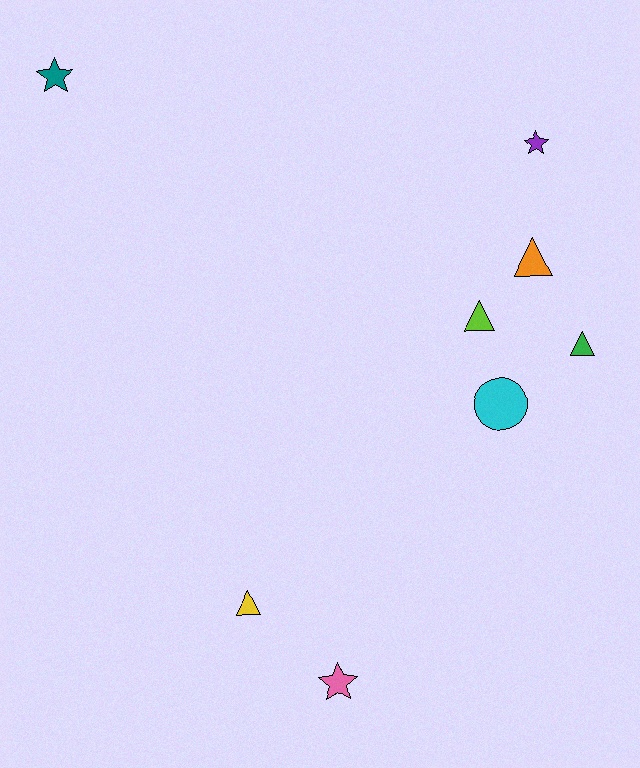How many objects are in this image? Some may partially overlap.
There are 8 objects.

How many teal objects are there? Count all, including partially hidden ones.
There is 1 teal object.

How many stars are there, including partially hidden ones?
There are 3 stars.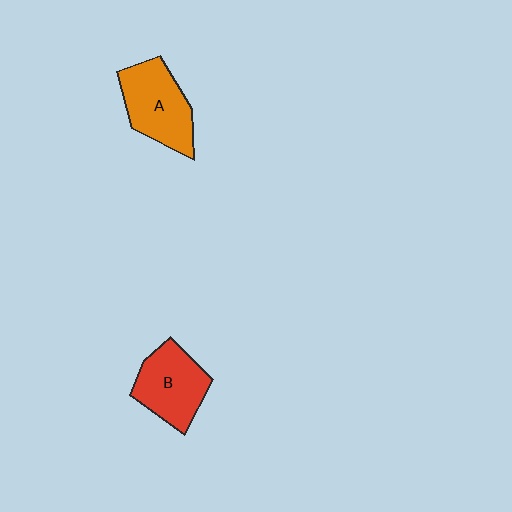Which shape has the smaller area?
Shape B (red).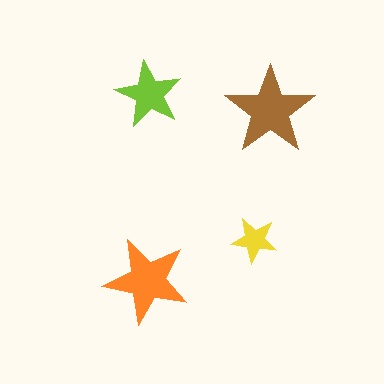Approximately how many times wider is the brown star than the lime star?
About 1.5 times wider.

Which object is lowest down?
The orange star is bottommost.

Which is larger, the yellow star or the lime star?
The lime one.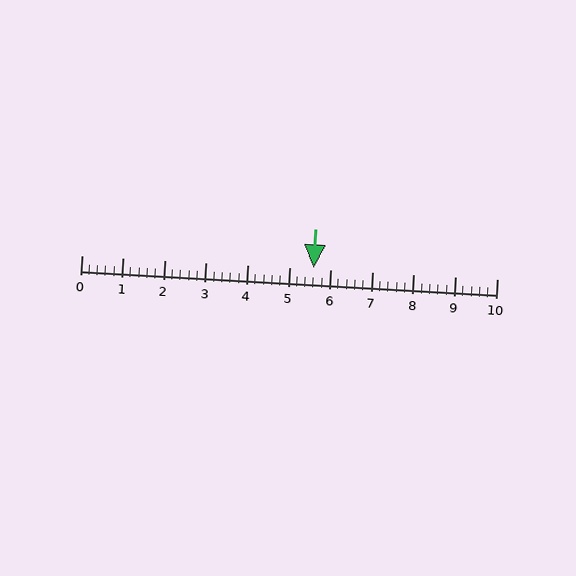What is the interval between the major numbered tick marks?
The major tick marks are spaced 1 units apart.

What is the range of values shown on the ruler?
The ruler shows values from 0 to 10.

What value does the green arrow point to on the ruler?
The green arrow points to approximately 5.6.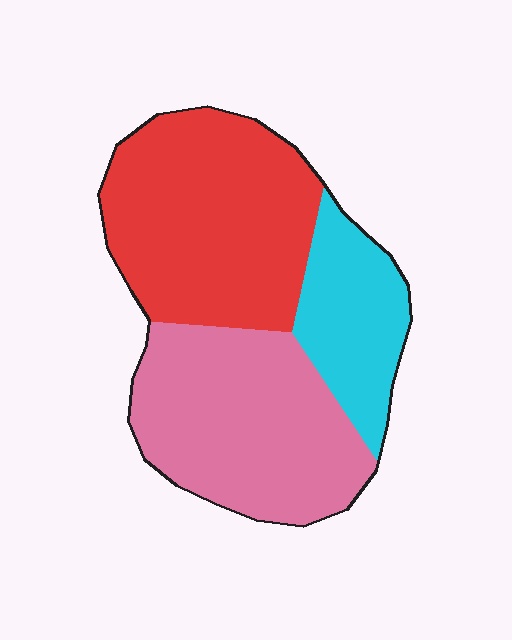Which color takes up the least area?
Cyan, at roughly 20%.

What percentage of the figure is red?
Red covers about 40% of the figure.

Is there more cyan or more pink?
Pink.